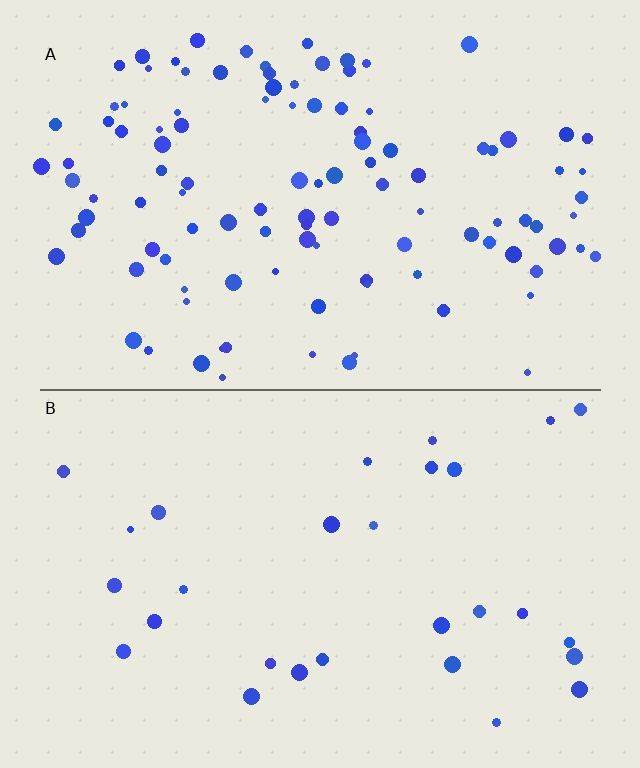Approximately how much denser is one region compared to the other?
Approximately 3.8× — region A over region B.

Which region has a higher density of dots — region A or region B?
A (the top).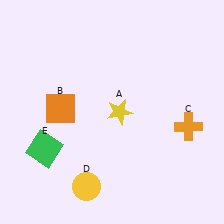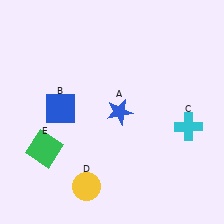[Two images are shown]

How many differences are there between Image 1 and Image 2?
There are 3 differences between the two images.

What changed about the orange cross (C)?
In Image 1, C is orange. In Image 2, it changed to cyan.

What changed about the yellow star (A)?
In Image 1, A is yellow. In Image 2, it changed to blue.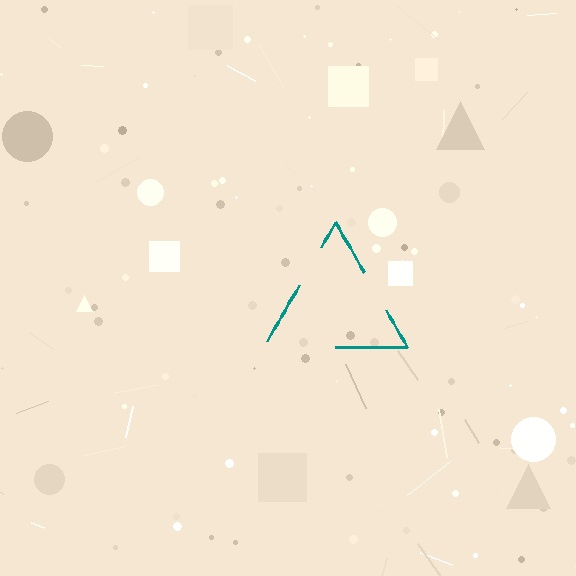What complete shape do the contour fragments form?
The contour fragments form a triangle.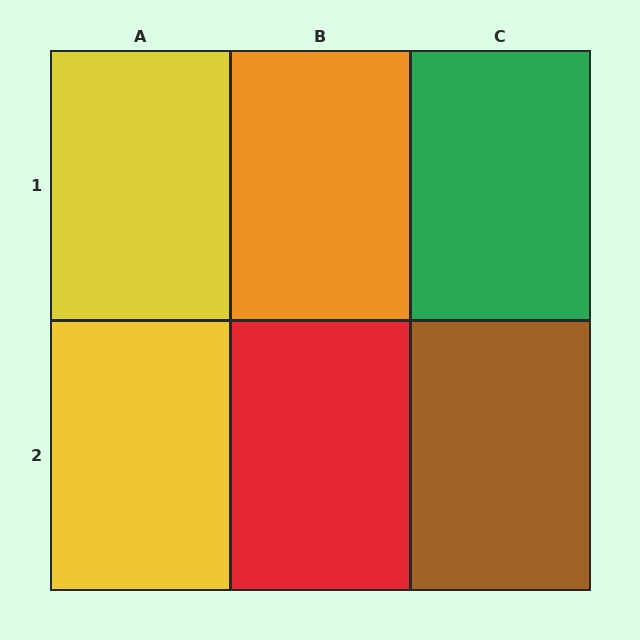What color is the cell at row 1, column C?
Green.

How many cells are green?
1 cell is green.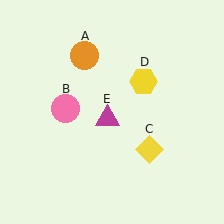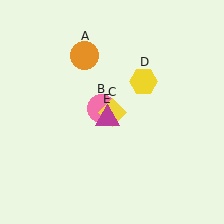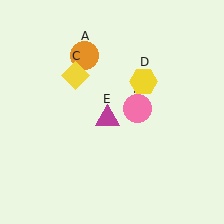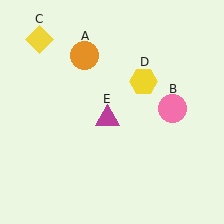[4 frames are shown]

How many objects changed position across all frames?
2 objects changed position: pink circle (object B), yellow diamond (object C).